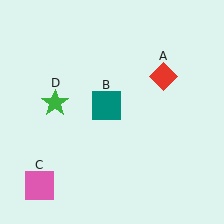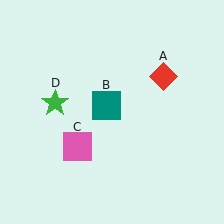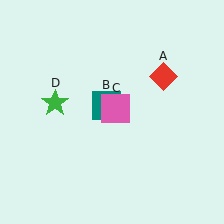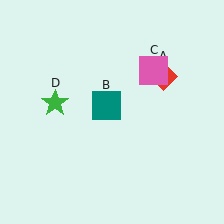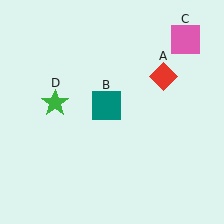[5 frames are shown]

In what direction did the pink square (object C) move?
The pink square (object C) moved up and to the right.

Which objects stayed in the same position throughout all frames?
Red diamond (object A) and teal square (object B) and green star (object D) remained stationary.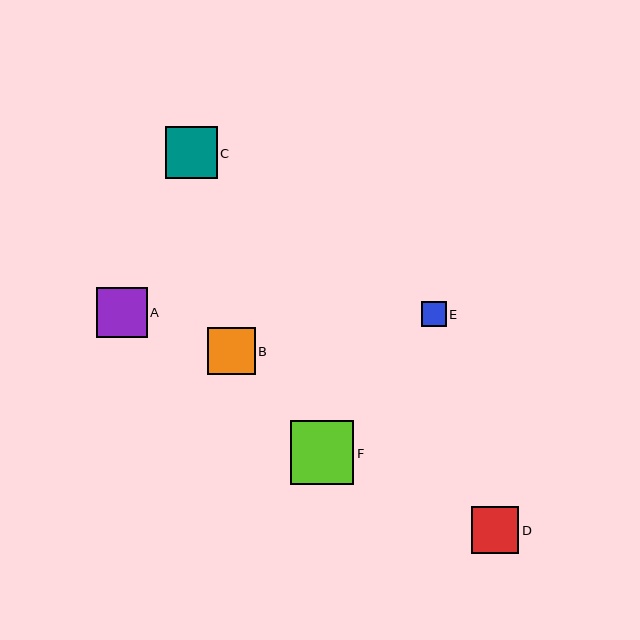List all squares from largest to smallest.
From largest to smallest: F, C, A, B, D, E.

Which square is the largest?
Square F is the largest with a size of approximately 64 pixels.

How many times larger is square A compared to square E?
Square A is approximately 2.0 times the size of square E.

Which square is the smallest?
Square E is the smallest with a size of approximately 25 pixels.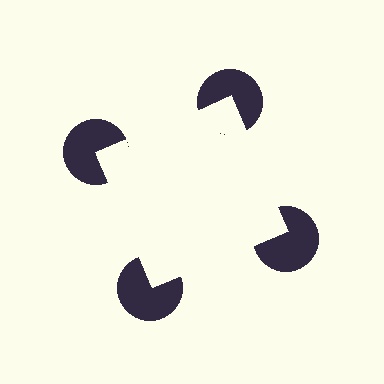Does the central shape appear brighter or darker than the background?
It typically appears slightly brighter than the background, even though no actual brightness change is drawn.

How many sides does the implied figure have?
4 sides.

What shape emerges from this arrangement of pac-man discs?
An illusory square — its edges are inferred from the aligned wedge cuts in the pac-man discs, not physically drawn.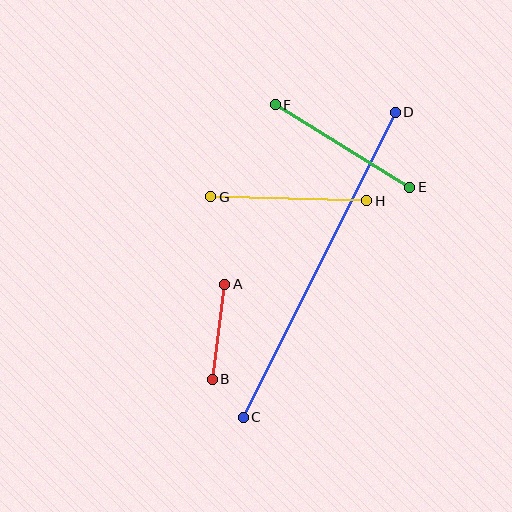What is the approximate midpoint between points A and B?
The midpoint is at approximately (218, 332) pixels.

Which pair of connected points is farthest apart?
Points C and D are farthest apart.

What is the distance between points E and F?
The distance is approximately 158 pixels.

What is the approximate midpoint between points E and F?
The midpoint is at approximately (342, 146) pixels.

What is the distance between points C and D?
The distance is approximately 341 pixels.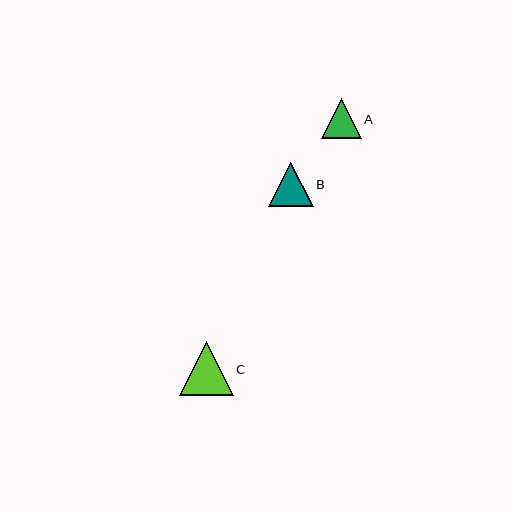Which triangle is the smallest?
Triangle A is the smallest with a size of approximately 40 pixels.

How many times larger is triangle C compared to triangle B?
Triangle C is approximately 1.2 times the size of triangle B.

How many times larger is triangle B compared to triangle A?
Triangle B is approximately 1.1 times the size of triangle A.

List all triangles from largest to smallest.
From largest to smallest: C, B, A.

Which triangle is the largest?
Triangle C is the largest with a size of approximately 54 pixels.